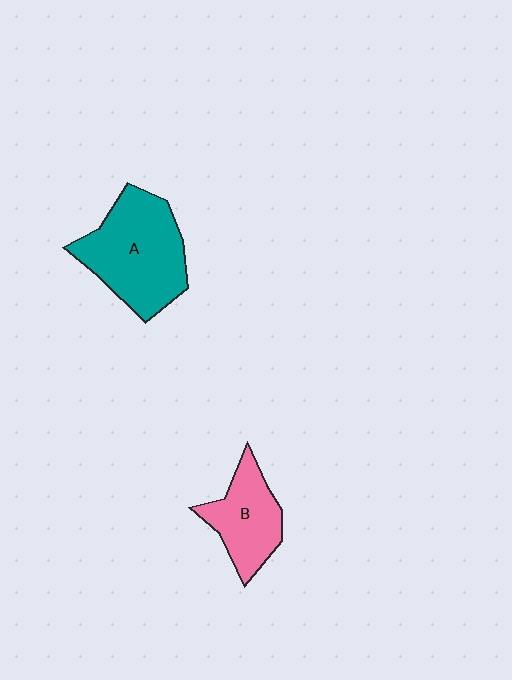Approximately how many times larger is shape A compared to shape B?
Approximately 1.6 times.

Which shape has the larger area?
Shape A (teal).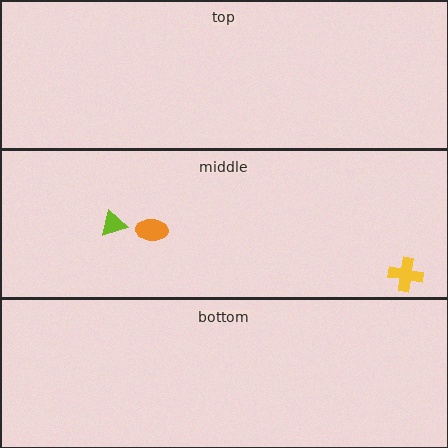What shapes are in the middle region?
The lime triangle, the orange ellipse, the yellow cross.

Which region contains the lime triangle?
The middle region.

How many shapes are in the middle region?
3.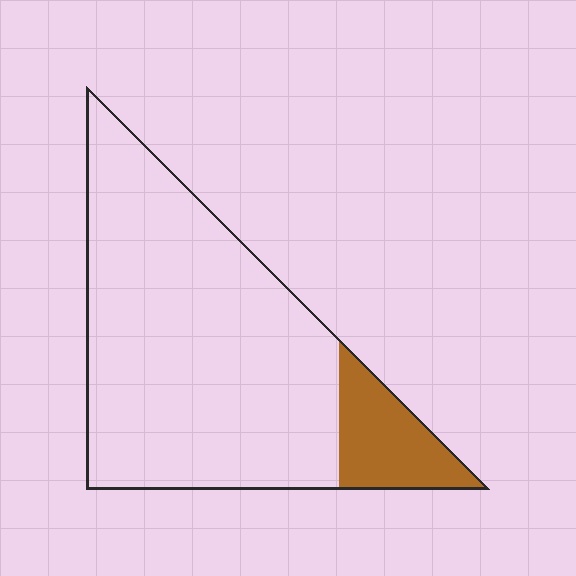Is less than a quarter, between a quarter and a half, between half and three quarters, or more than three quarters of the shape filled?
Less than a quarter.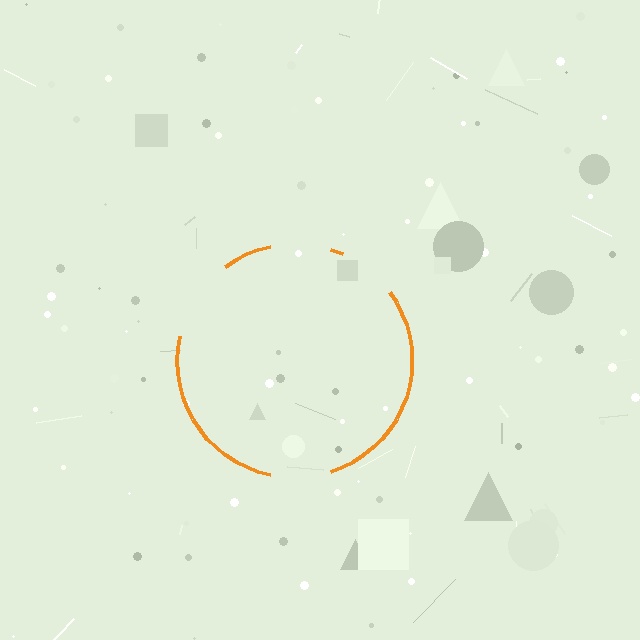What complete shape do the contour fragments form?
The contour fragments form a circle.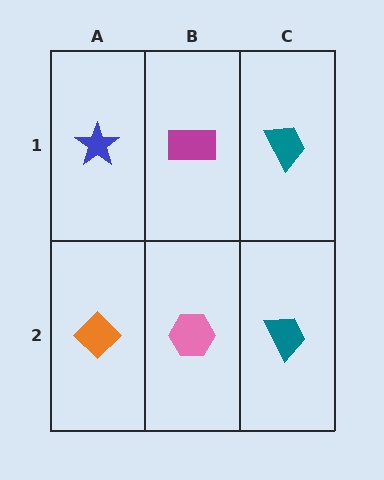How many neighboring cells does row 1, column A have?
2.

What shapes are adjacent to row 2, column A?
A blue star (row 1, column A), a pink hexagon (row 2, column B).